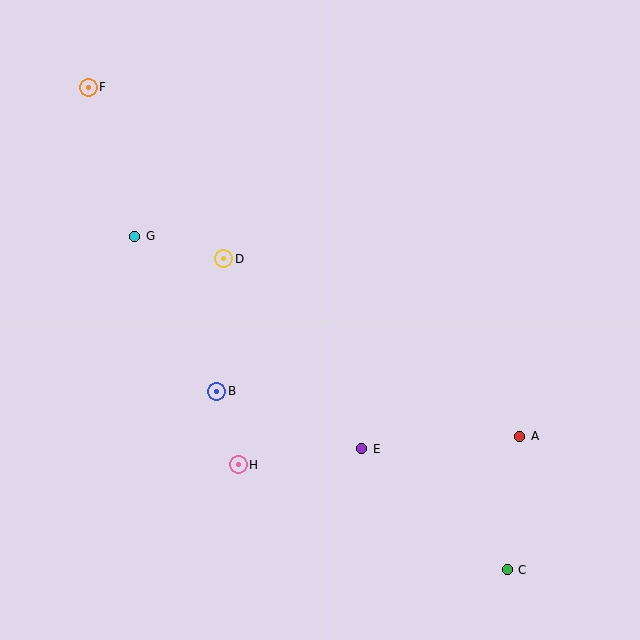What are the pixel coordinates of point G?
Point G is at (135, 236).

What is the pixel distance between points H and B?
The distance between H and B is 77 pixels.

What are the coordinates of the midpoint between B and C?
The midpoint between B and C is at (362, 480).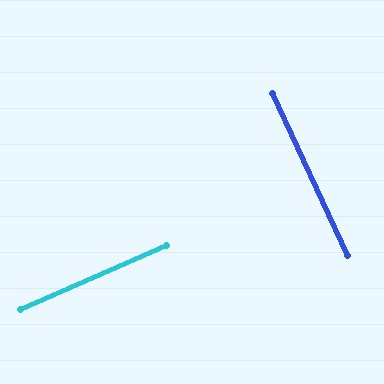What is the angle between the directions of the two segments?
Approximately 89 degrees.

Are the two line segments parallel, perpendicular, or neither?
Perpendicular — they meet at approximately 89°.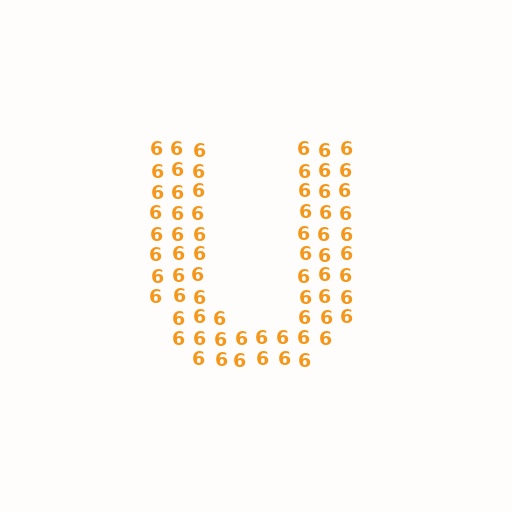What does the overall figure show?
The overall figure shows the letter U.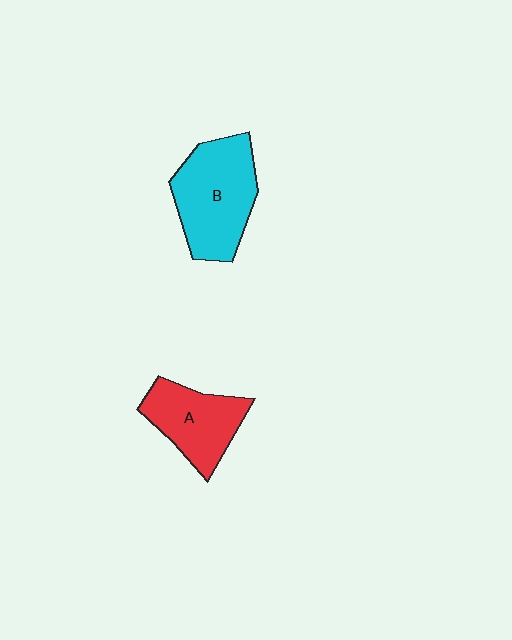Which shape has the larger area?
Shape B (cyan).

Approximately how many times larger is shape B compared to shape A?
Approximately 1.4 times.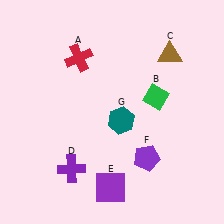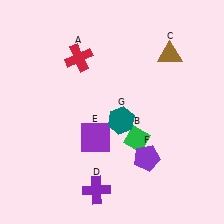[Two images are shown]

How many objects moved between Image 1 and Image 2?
3 objects moved between the two images.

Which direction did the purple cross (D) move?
The purple cross (D) moved right.